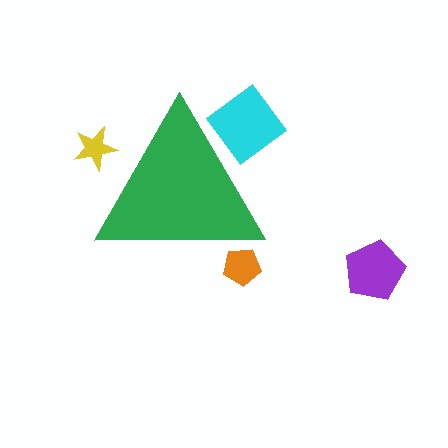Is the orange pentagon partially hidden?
Yes, the orange pentagon is partially hidden behind the green triangle.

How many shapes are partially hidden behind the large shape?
3 shapes are partially hidden.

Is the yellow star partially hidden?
Yes, the yellow star is partially hidden behind the green triangle.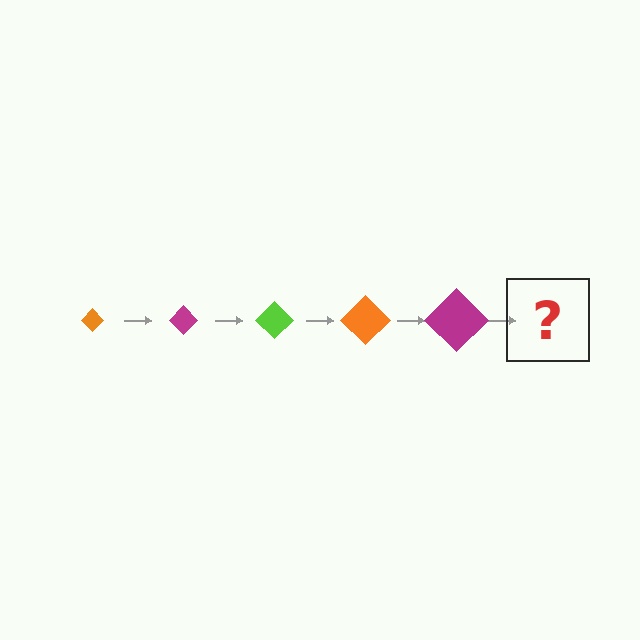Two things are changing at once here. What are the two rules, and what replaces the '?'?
The two rules are that the diamond grows larger each step and the color cycles through orange, magenta, and lime. The '?' should be a lime diamond, larger than the previous one.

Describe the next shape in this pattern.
It should be a lime diamond, larger than the previous one.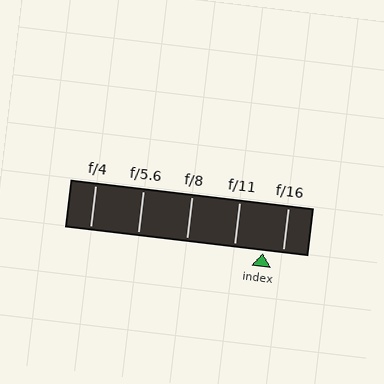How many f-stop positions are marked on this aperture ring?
There are 5 f-stop positions marked.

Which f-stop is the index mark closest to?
The index mark is closest to f/16.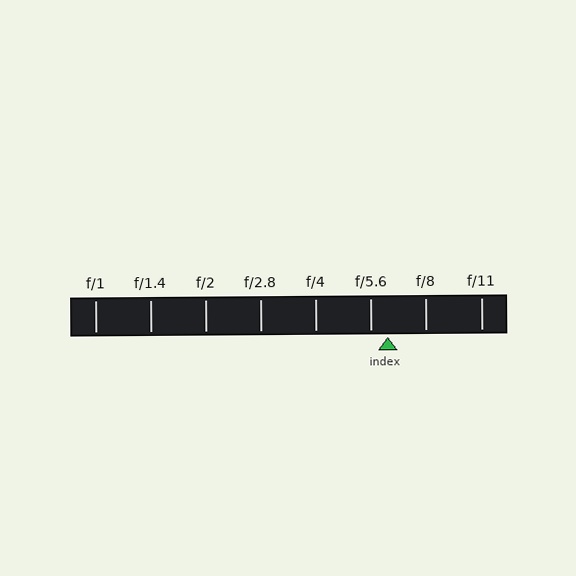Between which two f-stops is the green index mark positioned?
The index mark is between f/5.6 and f/8.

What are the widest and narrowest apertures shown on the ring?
The widest aperture shown is f/1 and the narrowest is f/11.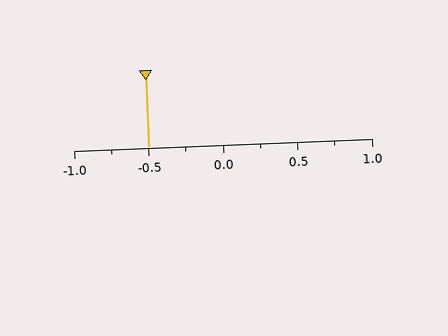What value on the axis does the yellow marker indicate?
The marker indicates approximately -0.5.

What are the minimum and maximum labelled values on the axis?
The axis runs from -1.0 to 1.0.